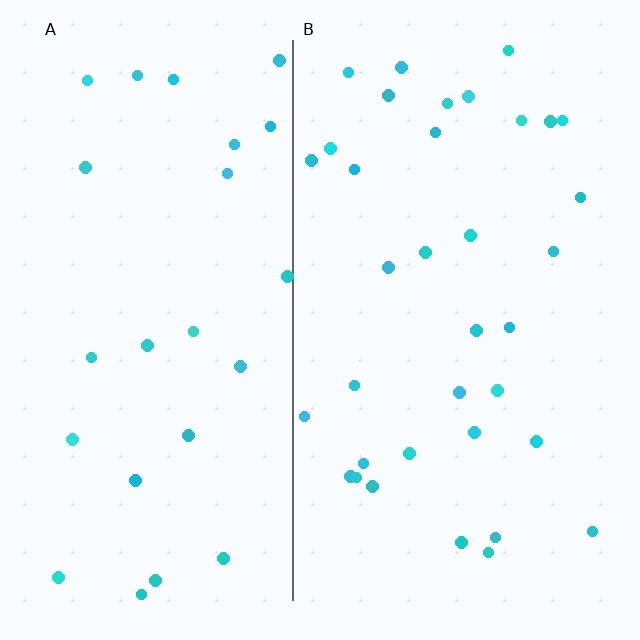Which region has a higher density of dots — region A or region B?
B (the right).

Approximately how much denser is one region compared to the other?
Approximately 1.4× — region B over region A.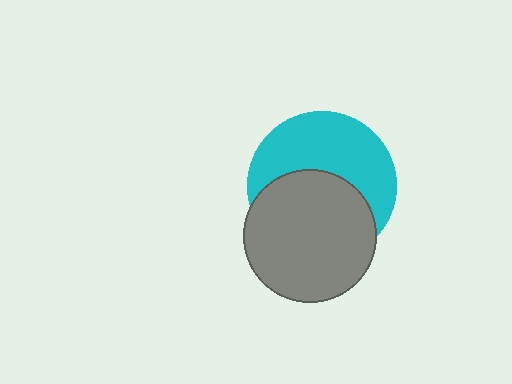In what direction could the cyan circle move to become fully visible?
The cyan circle could move up. That would shift it out from behind the gray circle entirely.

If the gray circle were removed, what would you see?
You would see the complete cyan circle.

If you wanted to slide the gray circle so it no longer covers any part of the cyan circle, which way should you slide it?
Slide it down — that is the most direct way to separate the two shapes.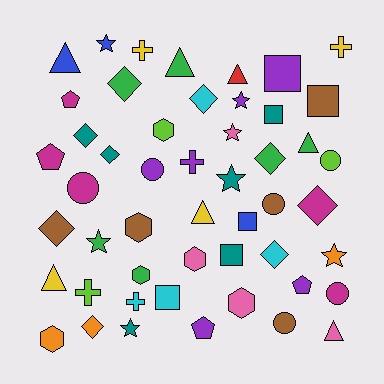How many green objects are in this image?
There are 6 green objects.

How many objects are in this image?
There are 50 objects.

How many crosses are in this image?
There are 5 crosses.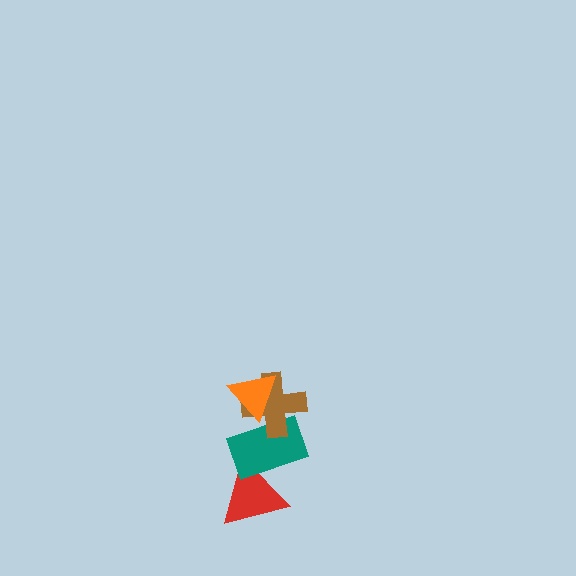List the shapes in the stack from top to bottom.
From top to bottom: the orange triangle, the brown cross, the teal rectangle, the red triangle.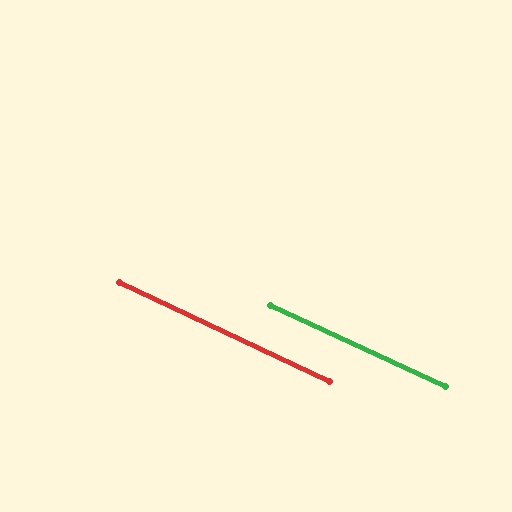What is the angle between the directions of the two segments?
Approximately 0 degrees.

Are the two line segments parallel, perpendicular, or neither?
Parallel — their directions differ by only 0.5°.